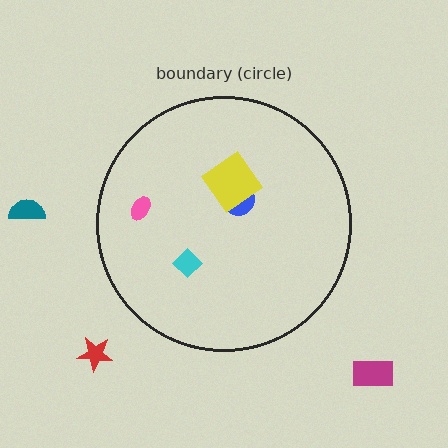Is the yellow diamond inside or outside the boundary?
Inside.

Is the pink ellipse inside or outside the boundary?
Inside.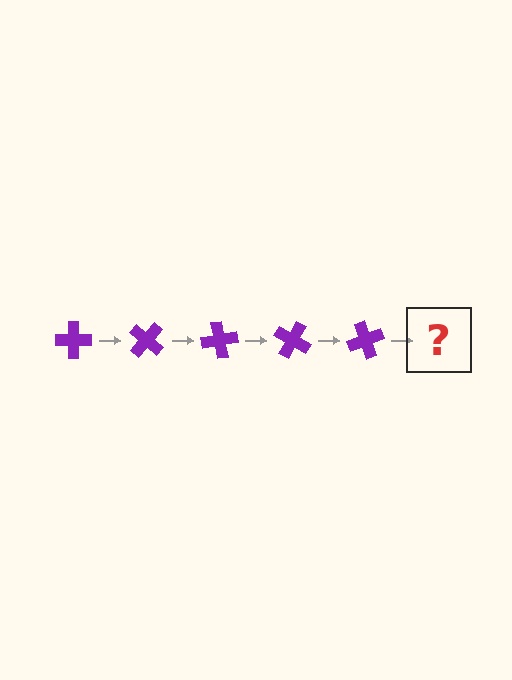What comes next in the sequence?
The next element should be a purple cross rotated 200 degrees.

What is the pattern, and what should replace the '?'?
The pattern is that the cross rotates 40 degrees each step. The '?' should be a purple cross rotated 200 degrees.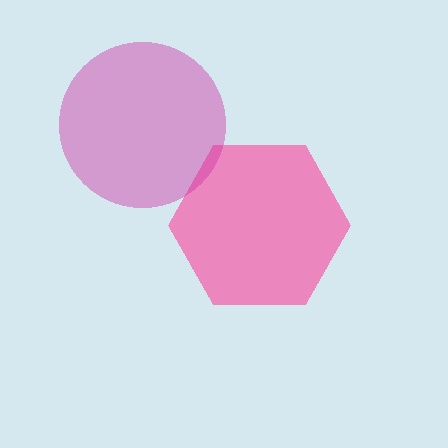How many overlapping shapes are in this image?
There are 2 overlapping shapes in the image.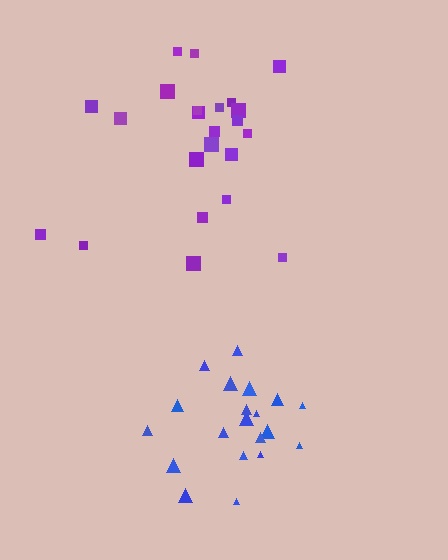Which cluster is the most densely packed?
Blue.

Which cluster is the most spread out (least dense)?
Purple.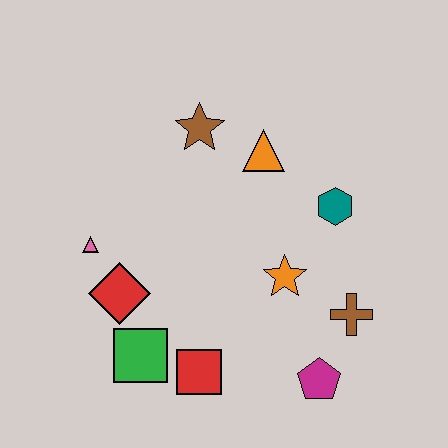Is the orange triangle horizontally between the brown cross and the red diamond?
Yes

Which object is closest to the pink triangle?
The red diamond is closest to the pink triangle.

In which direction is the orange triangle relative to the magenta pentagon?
The orange triangle is above the magenta pentagon.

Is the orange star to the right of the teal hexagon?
No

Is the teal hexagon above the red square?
Yes